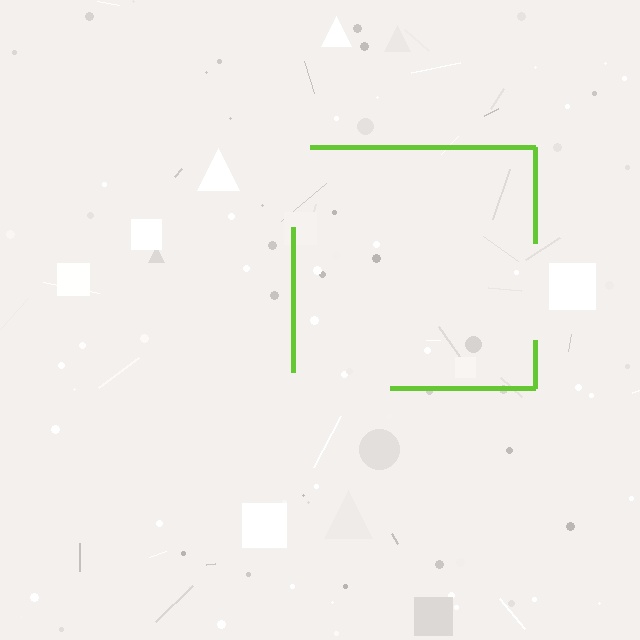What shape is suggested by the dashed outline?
The dashed outline suggests a square.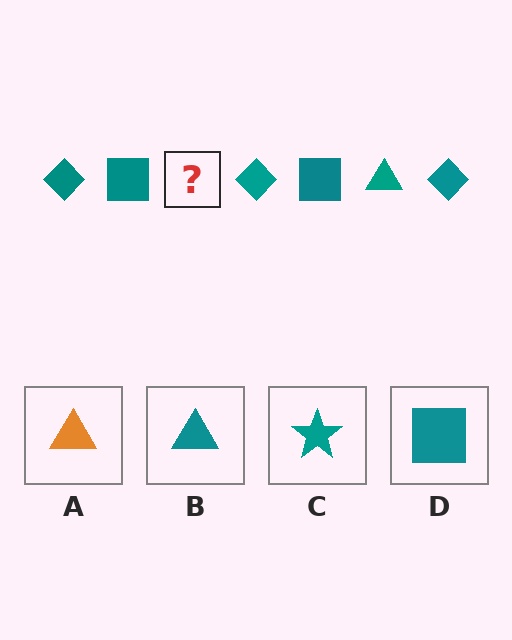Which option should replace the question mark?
Option B.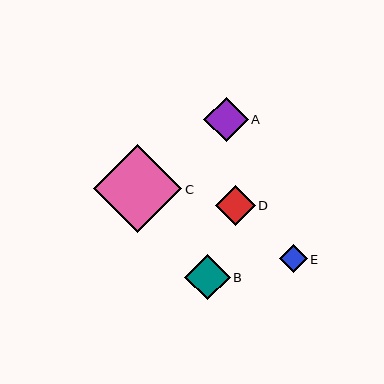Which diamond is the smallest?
Diamond E is the smallest with a size of approximately 27 pixels.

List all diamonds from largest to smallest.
From largest to smallest: C, B, A, D, E.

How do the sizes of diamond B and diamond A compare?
Diamond B and diamond A are approximately the same size.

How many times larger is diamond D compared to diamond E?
Diamond D is approximately 1.5 times the size of diamond E.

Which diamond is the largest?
Diamond C is the largest with a size of approximately 88 pixels.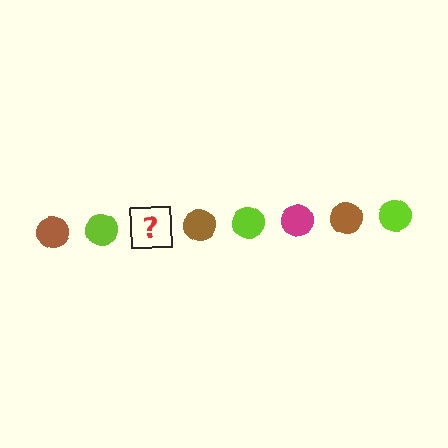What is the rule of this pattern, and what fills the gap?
The rule is that the pattern cycles through brown, lime, magenta circles. The gap should be filled with a magenta circle.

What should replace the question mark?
The question mark should be replaced with a magenta circle.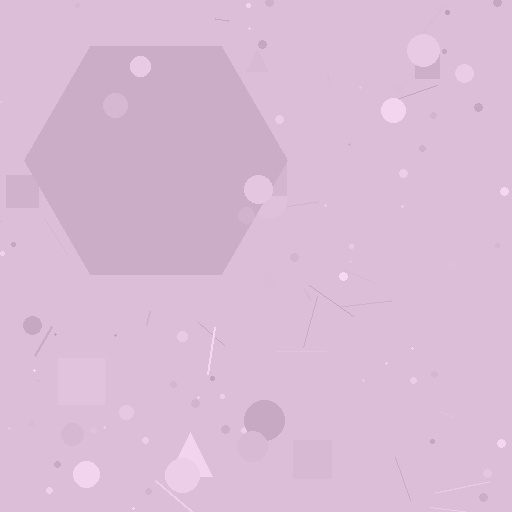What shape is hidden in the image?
A hexagon is hidden in the image.